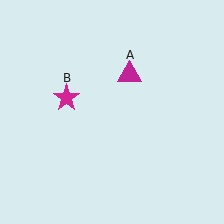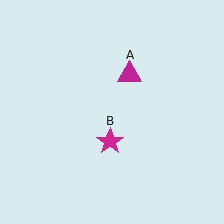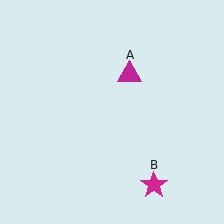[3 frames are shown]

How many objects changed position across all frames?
1 object changed position: magenta star (object B).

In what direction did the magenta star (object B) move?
The magenta star (object B) moved down and to the right.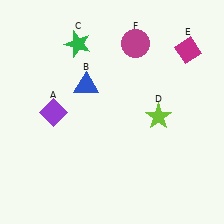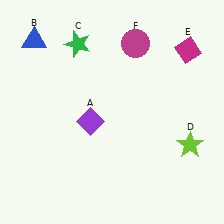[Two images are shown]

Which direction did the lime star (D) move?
The lime star (D) moved right.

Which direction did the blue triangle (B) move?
The blue triangle (B) moved left.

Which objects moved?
The objects that moved are: the purple diamond (A), the blue triangle (B), the lime star (D).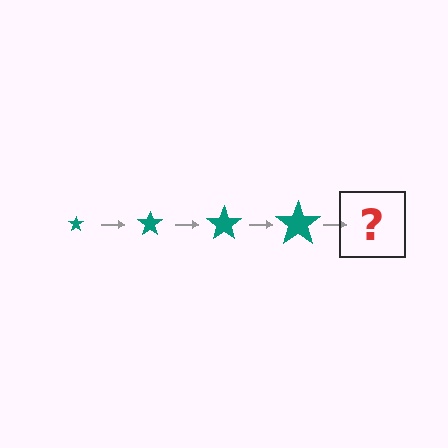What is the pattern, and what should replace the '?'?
The pattern is that the star gets progressively larger each step. The '?' should be a teal star, larger than the previous one.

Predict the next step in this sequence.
The next step is a teal star, larger than the previous one.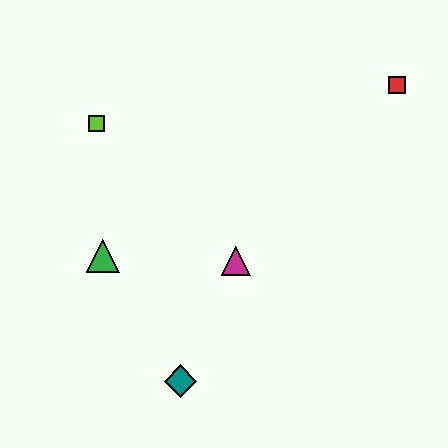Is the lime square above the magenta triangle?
Yes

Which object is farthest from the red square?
The teal diamond is farthest from the red square.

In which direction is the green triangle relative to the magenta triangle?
The green triangle is to the left of the magenta triangle.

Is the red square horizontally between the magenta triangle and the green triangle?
No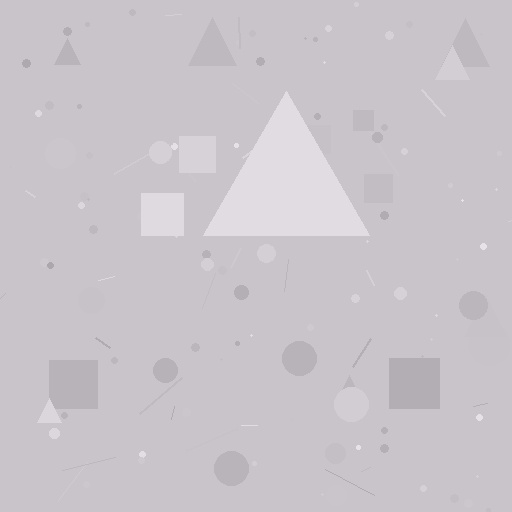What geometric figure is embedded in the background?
A triangle is embedded in the background.